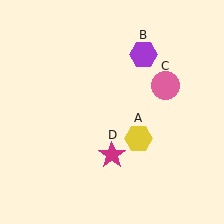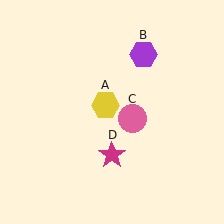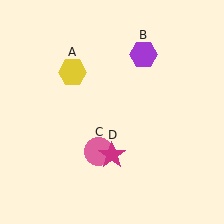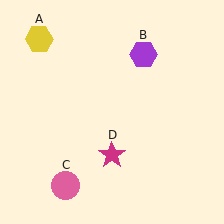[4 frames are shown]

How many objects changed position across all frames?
2 objects changed position: yellow hexagon (object A), pink circle (object C).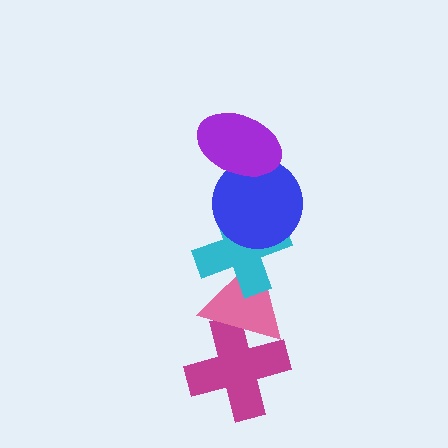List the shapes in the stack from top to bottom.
From top to bottom: the purple ellipse, the blue circle, the cyan cross, the pink triangle, the magenta cross.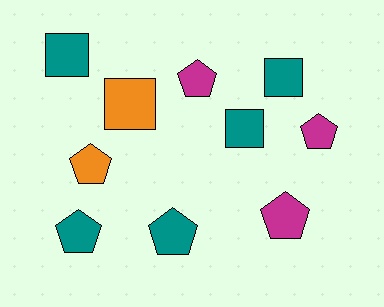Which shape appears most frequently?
Pentagon, with 6 objects.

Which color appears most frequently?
Teal, with 5 objects.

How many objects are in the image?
There are 10 objects.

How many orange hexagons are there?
There are no orange hexagons.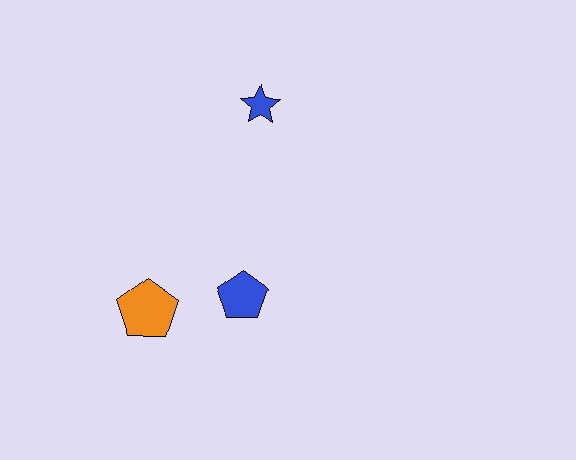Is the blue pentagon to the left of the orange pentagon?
No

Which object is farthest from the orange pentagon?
The blue star is farthest from the orange pentagon.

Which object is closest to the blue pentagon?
The orange pentagon is closest to the blue pentagon.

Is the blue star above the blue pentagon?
Yes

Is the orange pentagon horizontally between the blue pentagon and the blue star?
No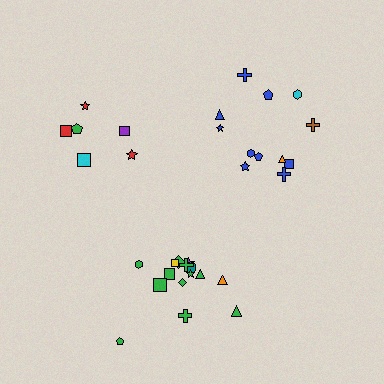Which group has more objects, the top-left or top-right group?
The top-right group.